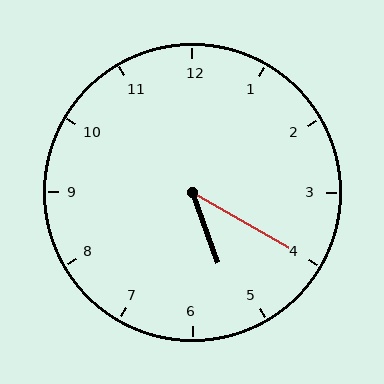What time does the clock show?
5:20.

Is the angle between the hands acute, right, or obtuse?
It is acute.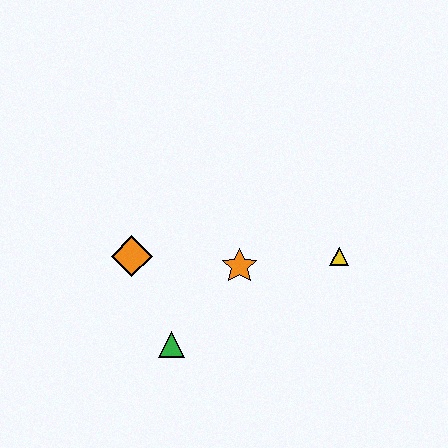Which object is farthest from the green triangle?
The yellow triangle is farthest from the green triangle.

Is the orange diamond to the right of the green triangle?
No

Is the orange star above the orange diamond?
No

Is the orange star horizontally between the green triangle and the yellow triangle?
Yes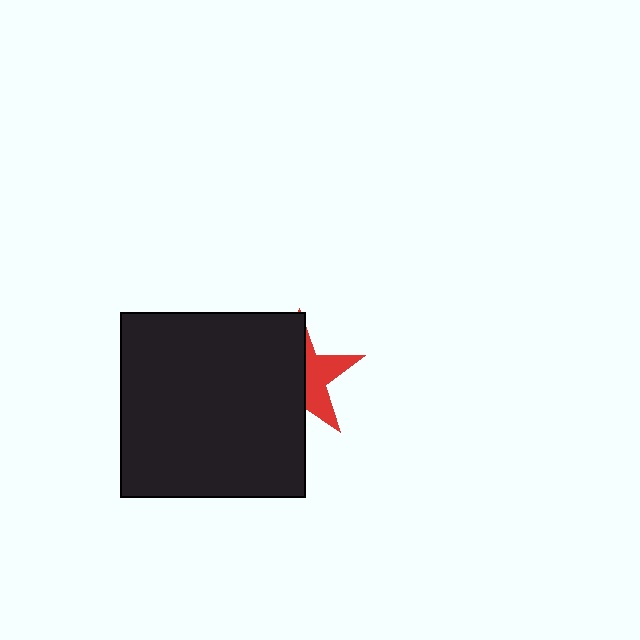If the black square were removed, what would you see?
You would see the complete red star.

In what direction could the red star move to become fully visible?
The red star could move right. That would shift it out from behind the black square entirely.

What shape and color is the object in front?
The object in front is a black square.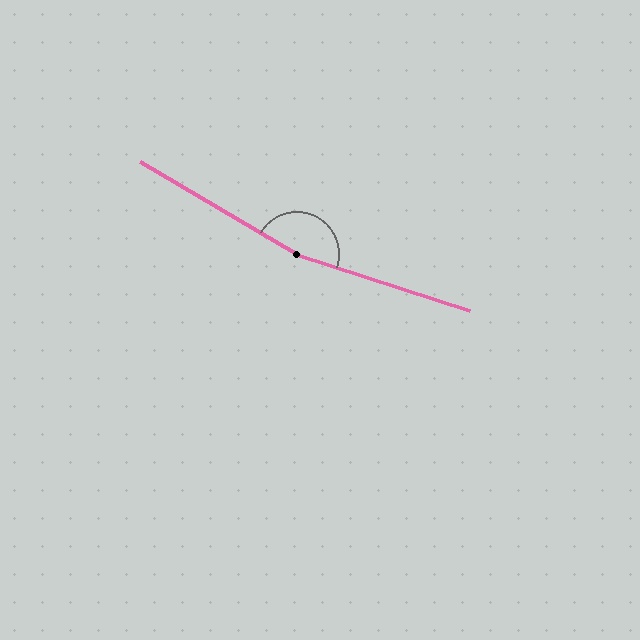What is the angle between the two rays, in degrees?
Approximately 167 degrees.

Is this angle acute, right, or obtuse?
It is obtuse.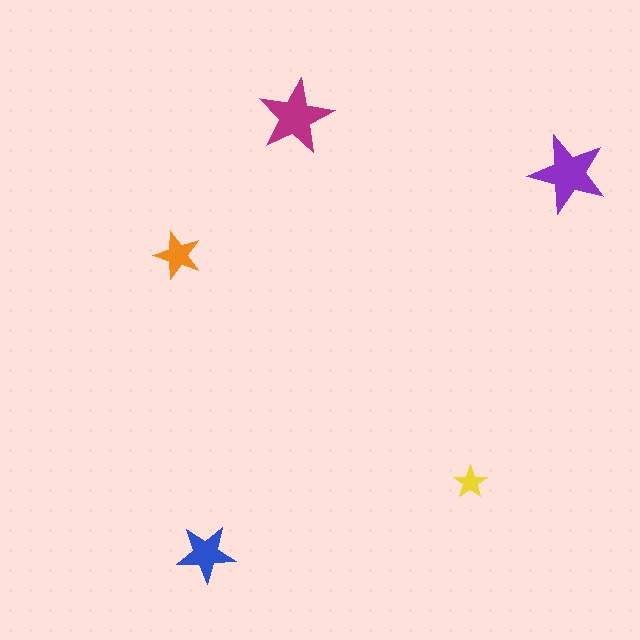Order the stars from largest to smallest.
the purple one, the magenta one, the blue one, the orange one, the yellow one.